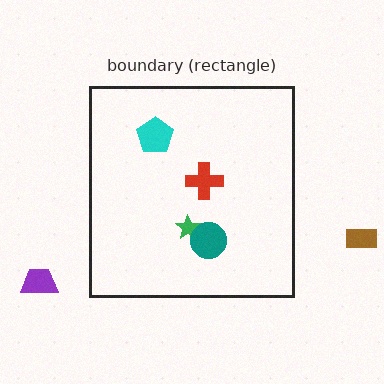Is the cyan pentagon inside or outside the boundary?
Inside.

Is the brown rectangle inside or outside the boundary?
Outside.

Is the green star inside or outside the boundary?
Inside.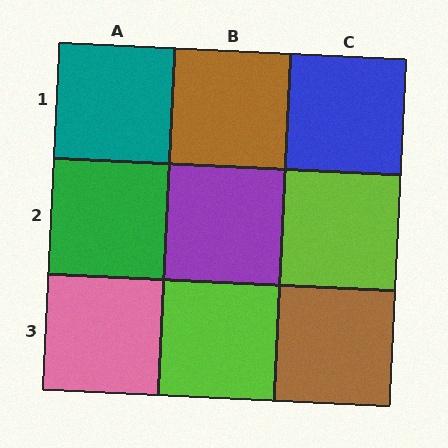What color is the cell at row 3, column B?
Lime.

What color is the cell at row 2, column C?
Lime.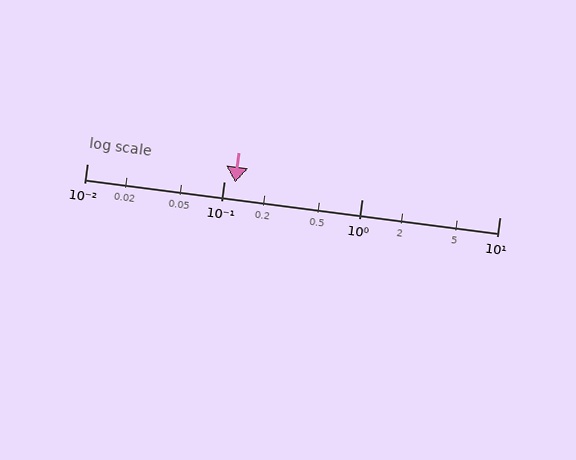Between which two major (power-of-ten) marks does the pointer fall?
The pointer is between 0.1 and 1.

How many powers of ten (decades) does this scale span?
The scale spans 3 decades, from 0.01 to 10.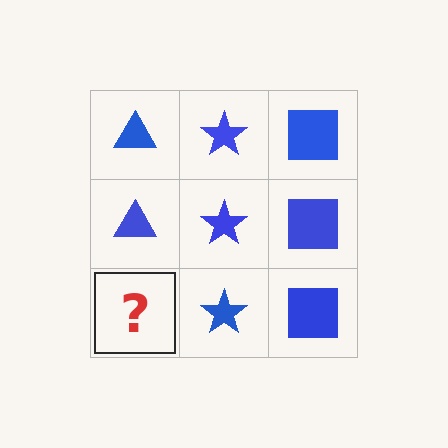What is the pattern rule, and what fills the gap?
The rule is that each column has a consistent shape. The gap should be filled with a blue triangle.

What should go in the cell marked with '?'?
The missing cell should contain a blue triangle.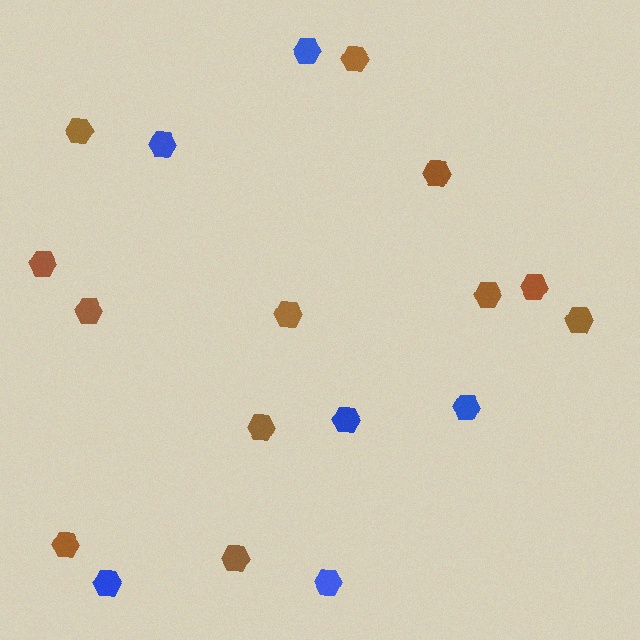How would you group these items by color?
There are 2 groups: one group of brown hexagons (12) and one group of blue hexagons (6).